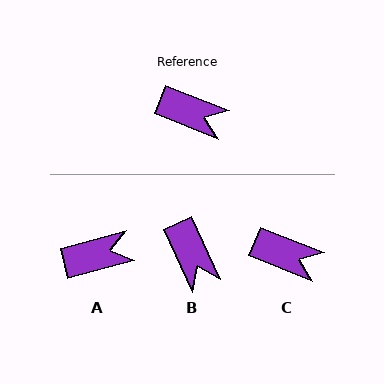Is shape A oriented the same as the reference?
No, it is off by about 37 degrees.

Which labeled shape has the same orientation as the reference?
C.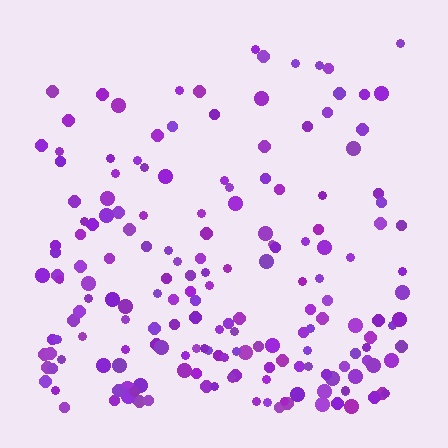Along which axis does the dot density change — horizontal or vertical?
Vertical.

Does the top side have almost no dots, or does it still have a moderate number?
Still a moderate number, just noticeably fewer than the bottom.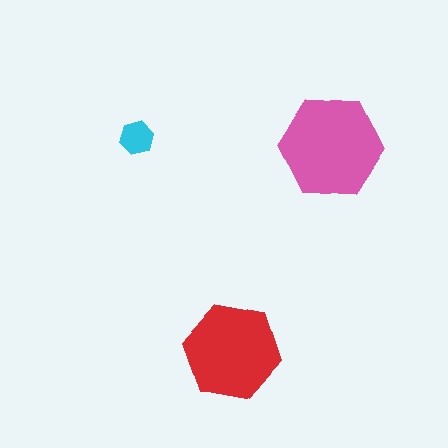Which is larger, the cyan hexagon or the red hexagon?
The red one.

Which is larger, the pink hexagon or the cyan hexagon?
The pink one.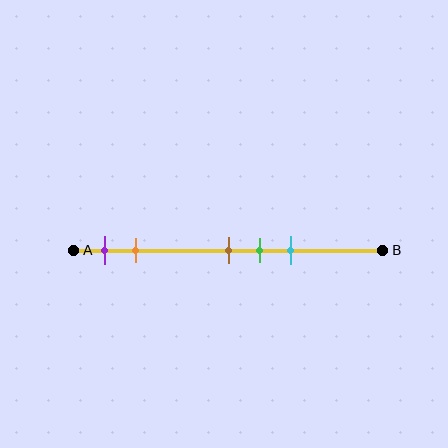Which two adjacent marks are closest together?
The brown and green marks are the closest adjacent pair.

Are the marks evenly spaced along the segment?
No, the marks are not evenly spaced.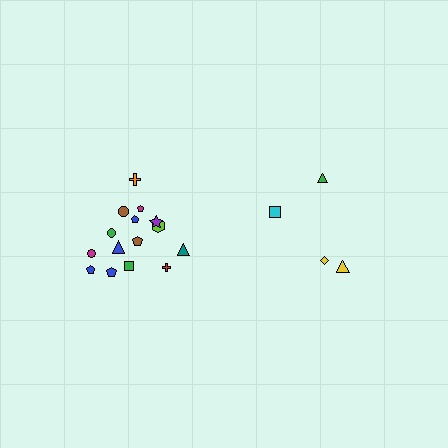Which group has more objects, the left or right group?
The left group.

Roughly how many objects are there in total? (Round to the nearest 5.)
Roughly 20 objects in total.